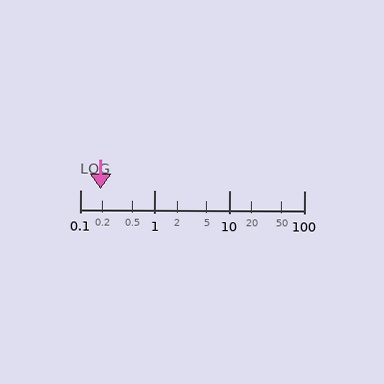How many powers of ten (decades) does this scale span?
The scale spans 3 decades, from 0.1 to 100.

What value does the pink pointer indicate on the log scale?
The pointer indicates approximately 0.19.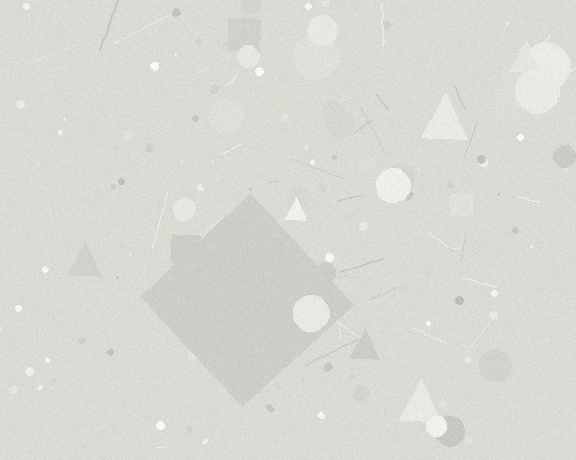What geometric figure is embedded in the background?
A diamond is embedded in the background.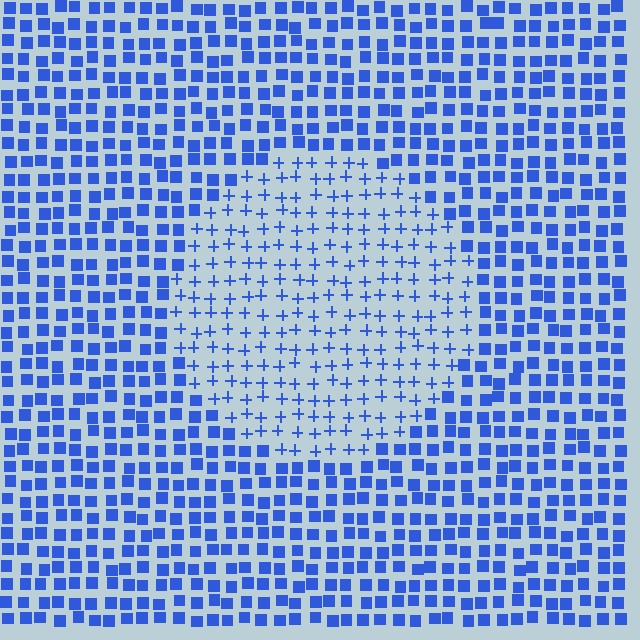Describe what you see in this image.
The image is filled with small blue elements arranged in a uniform grid. A circle-shaped region contains plus signs, while the surrounding area contains squares. The boundary is defined purely by the change in element shape.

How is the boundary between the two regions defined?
The boundary is defined by a change in element shape: plus signs inside vs. squares outside. All elements share the same color and spacing.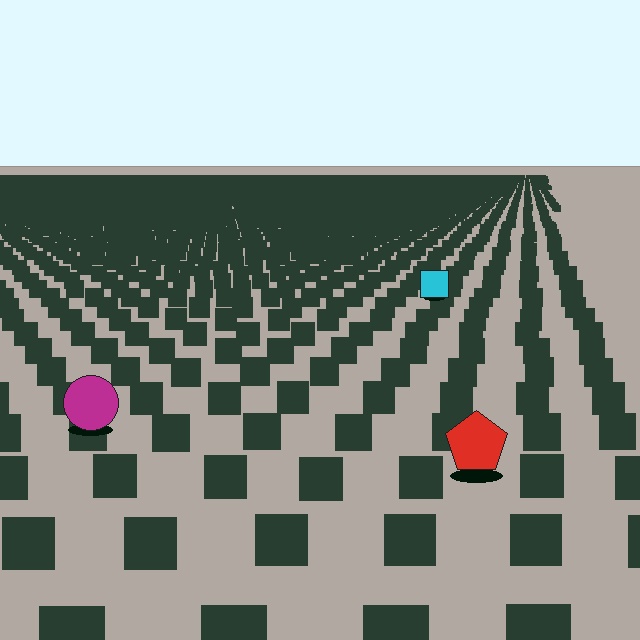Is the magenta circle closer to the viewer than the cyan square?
Yes. The magenta circle is closer — you can tell from the texture gradient: the ground texture is coarser near it.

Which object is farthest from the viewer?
The cyan square is farthest from the viewer. It appears smaller and the ground texture around it is denser.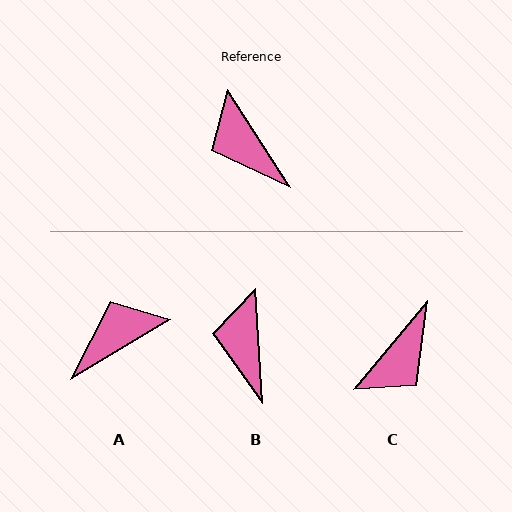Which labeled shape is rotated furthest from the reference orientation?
C, about 107 degrees away.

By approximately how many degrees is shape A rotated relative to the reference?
Approximately 92 degrees clockwise.